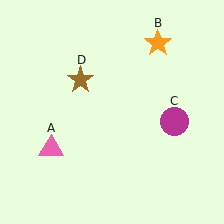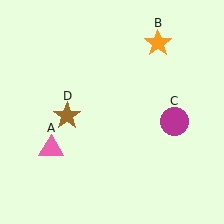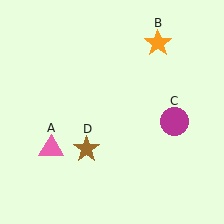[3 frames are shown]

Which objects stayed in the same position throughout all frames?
Pink triangle (object A) and orange star (object B) and magenta circle (object C) remained stationary.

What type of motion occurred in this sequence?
The brown star (object D) rotated counterclockwise around the center of the scene.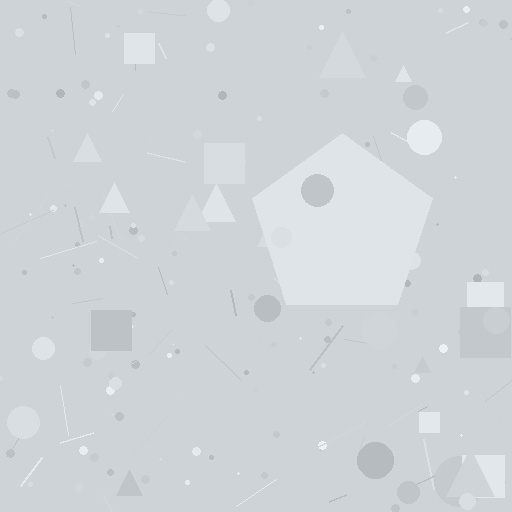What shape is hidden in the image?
A pentagon is hidden in the image.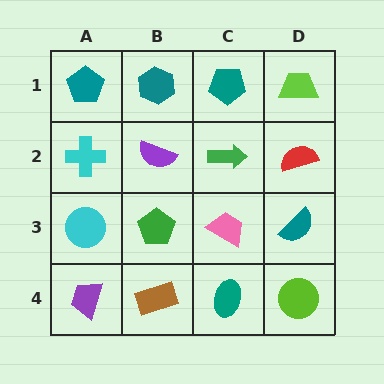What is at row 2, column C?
A green arrow.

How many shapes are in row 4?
4 shapes.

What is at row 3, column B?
A green pentagon.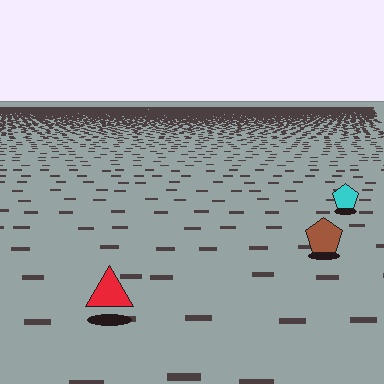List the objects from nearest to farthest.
From nearest to farthest: the red triangle, the brown pentagon, the cyan pentagon.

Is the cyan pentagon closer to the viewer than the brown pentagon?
No. The brown pentagon is closer — you can tell from the texture gradient: the ground texture is coarser near it.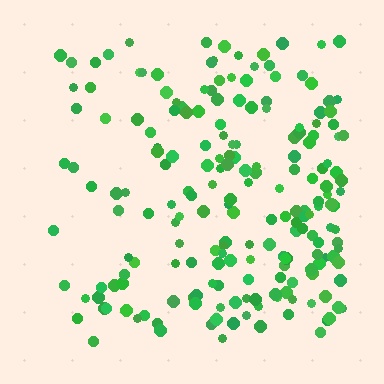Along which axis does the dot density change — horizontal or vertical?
Horizontal.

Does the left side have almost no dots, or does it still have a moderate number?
Still a moderate number, just noticeably fewer than the right.